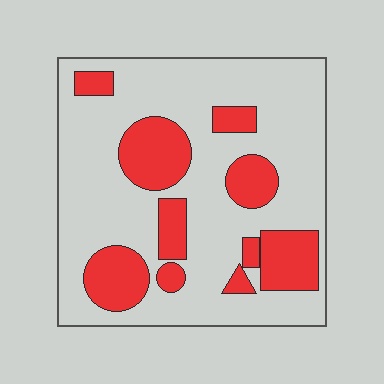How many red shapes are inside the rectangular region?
10.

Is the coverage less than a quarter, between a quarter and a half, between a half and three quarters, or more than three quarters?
Between a quarter and a half.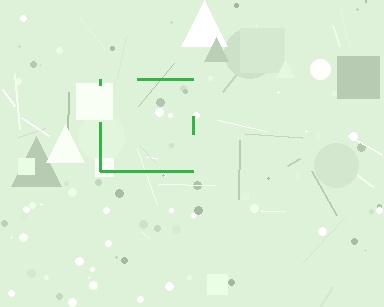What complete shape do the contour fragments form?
The contour fragments form a square.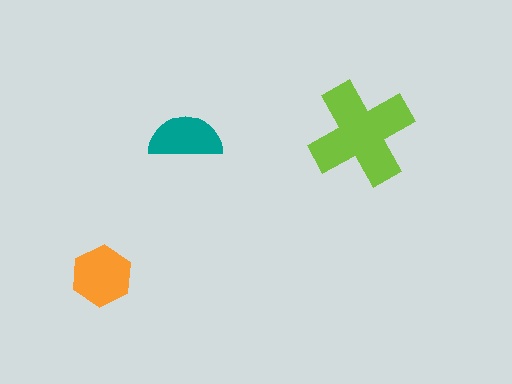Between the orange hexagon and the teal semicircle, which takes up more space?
The orange hexagon.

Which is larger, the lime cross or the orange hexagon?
The lime cross.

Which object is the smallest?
The teal semicircle.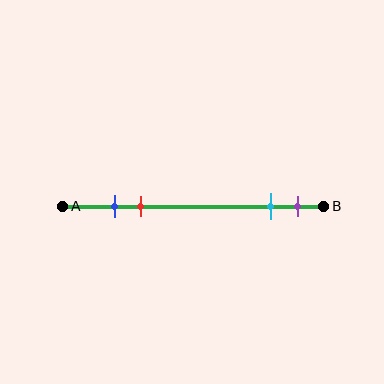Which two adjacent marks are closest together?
The blue and red marks are the closest adjacent pair.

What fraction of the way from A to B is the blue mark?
The blue mark is approximately 20% (0.2) of the way from A to B.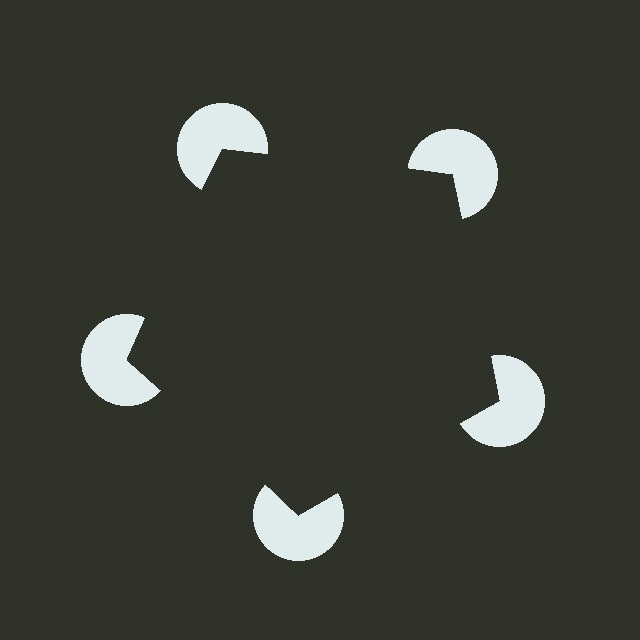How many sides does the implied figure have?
5 sides.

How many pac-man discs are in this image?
There are 5 — one at each vertex of the illusory pentagon.